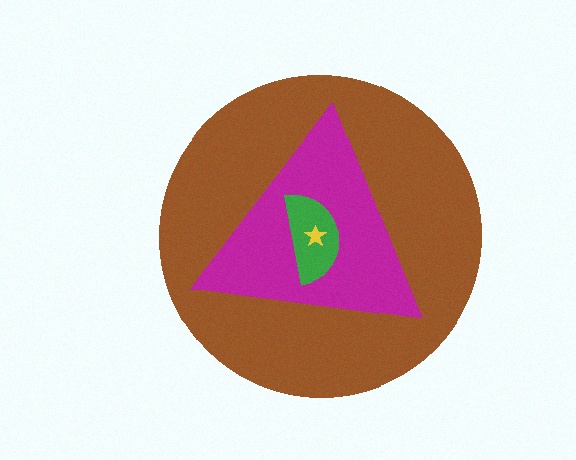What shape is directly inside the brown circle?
The magenta triangle.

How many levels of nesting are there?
4.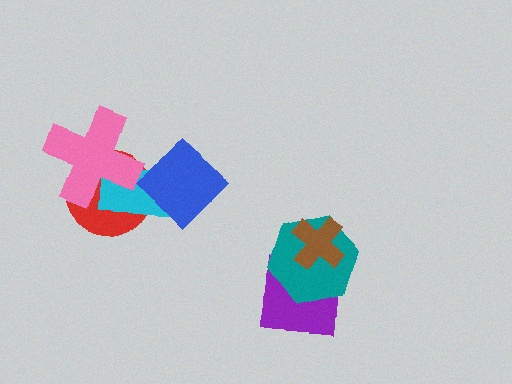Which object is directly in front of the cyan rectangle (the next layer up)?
The pink cross is directly in front of the cyan rectangle.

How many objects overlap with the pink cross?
2 objects overlap with the pink cross.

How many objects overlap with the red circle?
3 objects overlap with the red circle.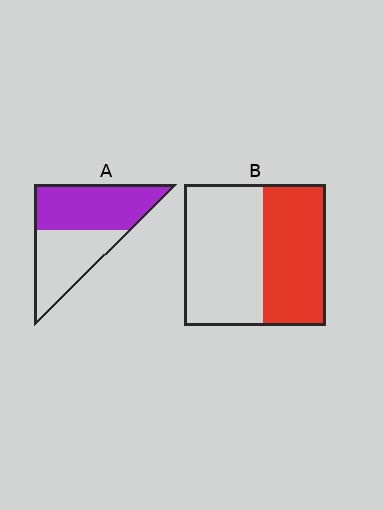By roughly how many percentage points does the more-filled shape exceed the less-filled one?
By roughly 10 percentage points (A over B).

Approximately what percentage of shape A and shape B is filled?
A is approximately 55% and B is approximately 45%.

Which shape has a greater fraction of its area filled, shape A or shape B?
Shape A.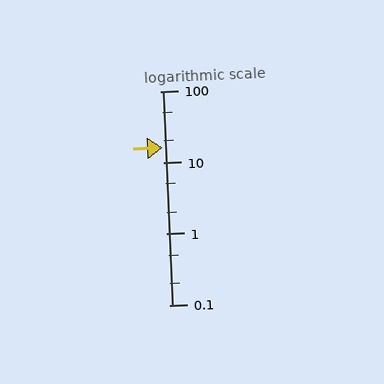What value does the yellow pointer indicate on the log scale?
The pointer indicates approximately 16.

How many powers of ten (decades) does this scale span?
The scale spans 3 decades, from 0.1 to 100.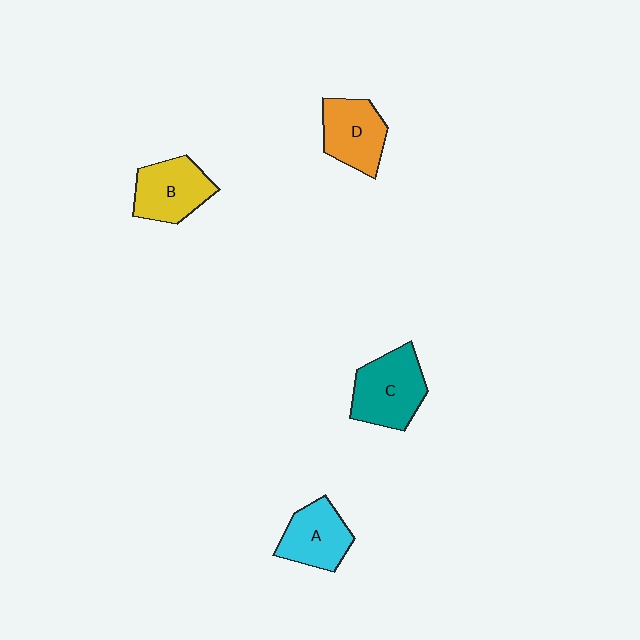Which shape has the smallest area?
Shape A (cyan).